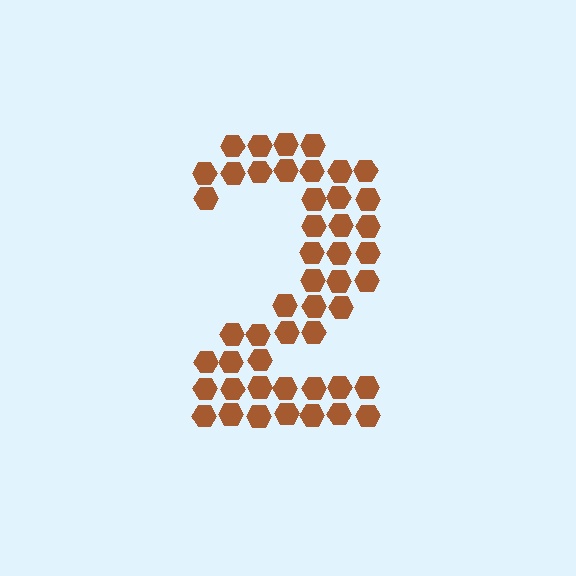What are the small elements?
The small elements are hexagons.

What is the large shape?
The large shape is the digit 2.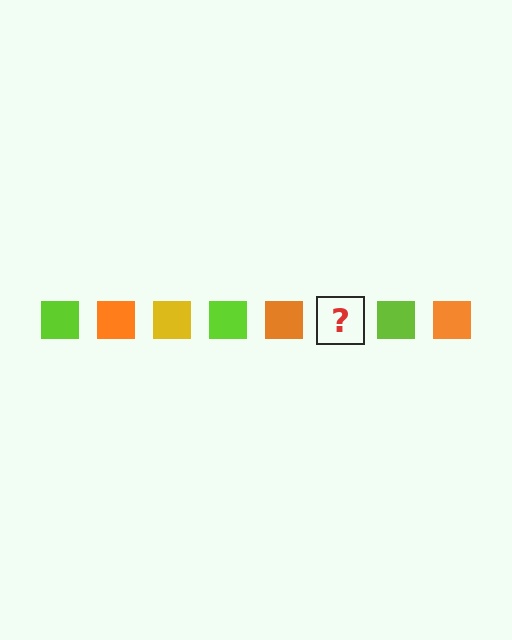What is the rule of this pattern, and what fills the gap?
The rule is that the pattern cycles through lime, orange, yellow squares. The gap should be filled with a yellow square.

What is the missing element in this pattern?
The missing element is a yellow square.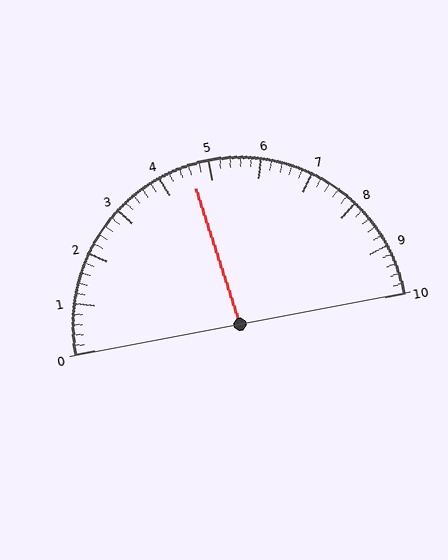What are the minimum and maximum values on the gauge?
The gauge ranges from 0 to 10.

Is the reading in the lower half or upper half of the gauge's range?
The reading is in the lower half of the range (0 to 10).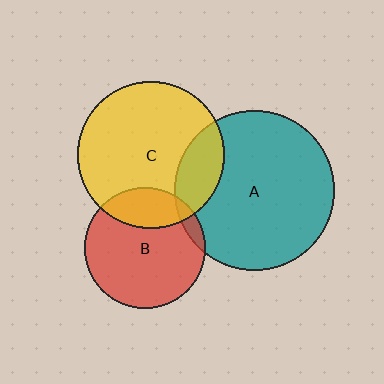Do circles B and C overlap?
Yes.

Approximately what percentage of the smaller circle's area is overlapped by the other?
Approximately 25%.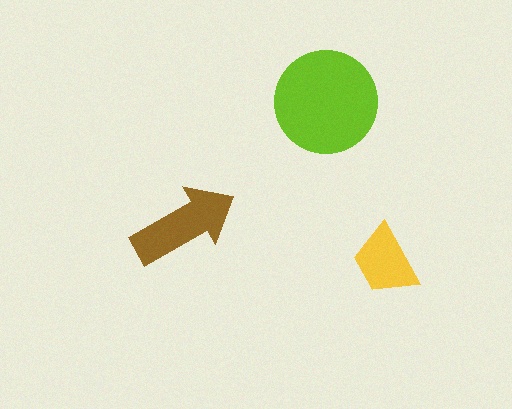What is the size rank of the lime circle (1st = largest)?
1st.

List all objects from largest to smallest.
The lime circle, the brown arrow, the yellow trapezoid.